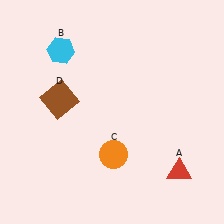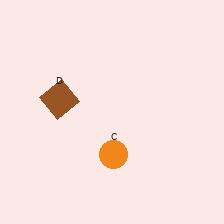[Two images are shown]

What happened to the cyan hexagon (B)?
The cyan hexagon (B) was removed in Image 2. It was in the top-left area of Image 1.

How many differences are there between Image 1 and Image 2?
There are 2 differences between the two images.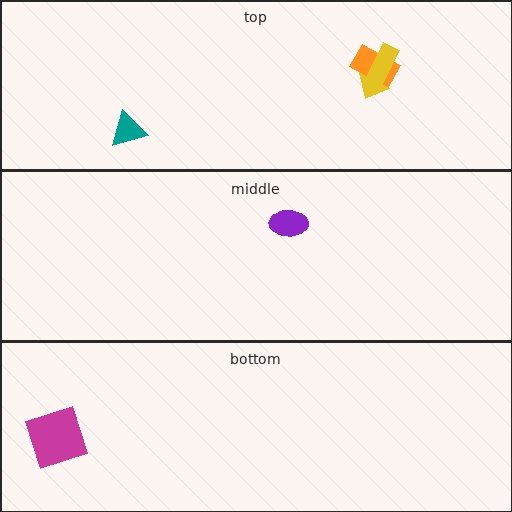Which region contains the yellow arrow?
The top region.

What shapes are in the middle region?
The purple ellipse.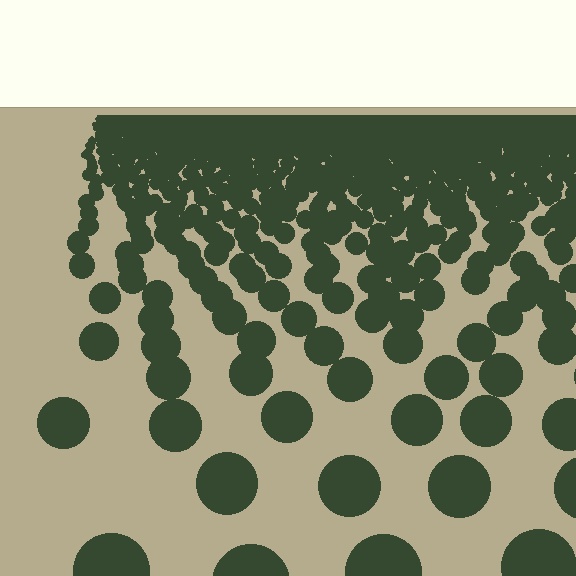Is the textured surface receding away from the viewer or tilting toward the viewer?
The surface is receding away from the viewer. Texture elements get smaller and denser toward the top.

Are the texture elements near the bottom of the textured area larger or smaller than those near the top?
Larger. Near the bottom, elements are closer to the viewer and appear at a bigger on-screen size.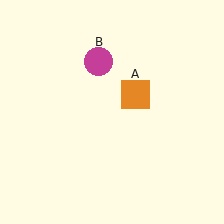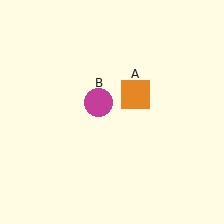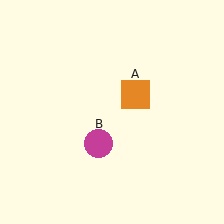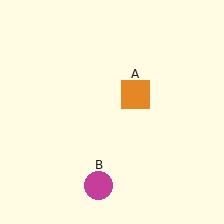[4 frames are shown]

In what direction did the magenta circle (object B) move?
The magenta circle (object B) moved down.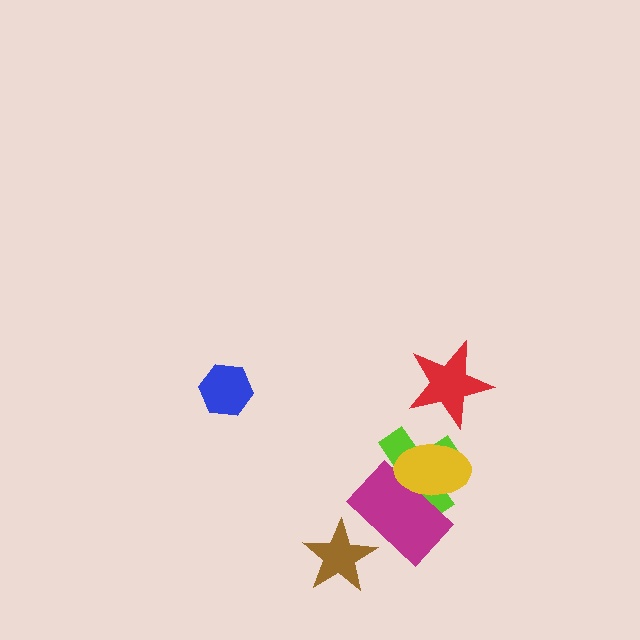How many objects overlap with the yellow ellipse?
2 objects overlap with the yellow ellipse.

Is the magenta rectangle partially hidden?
Yes, it is partially covered by another shape.